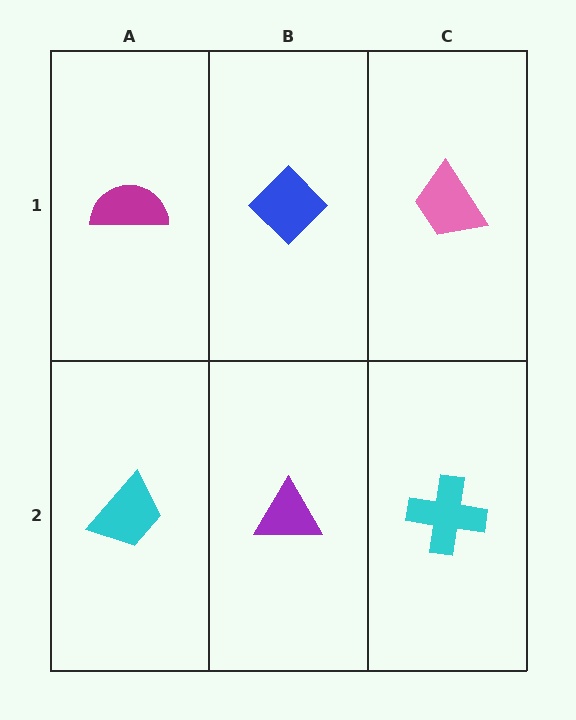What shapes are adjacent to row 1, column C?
A cyan cross (row 2, column C), a blue diamond (row 1, column B).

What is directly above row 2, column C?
A pink trapezoid.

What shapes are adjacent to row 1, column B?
A purple triangle (row 2, column B), a magenta semicircle (row 1, column A), a pink trapezoid (row 1, column C).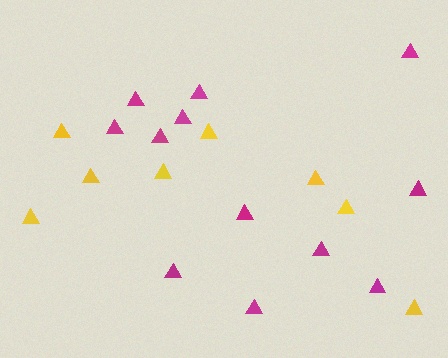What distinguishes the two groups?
There are 2 groups: one group of magenta triangles (12) and one group of yellow triangles (8).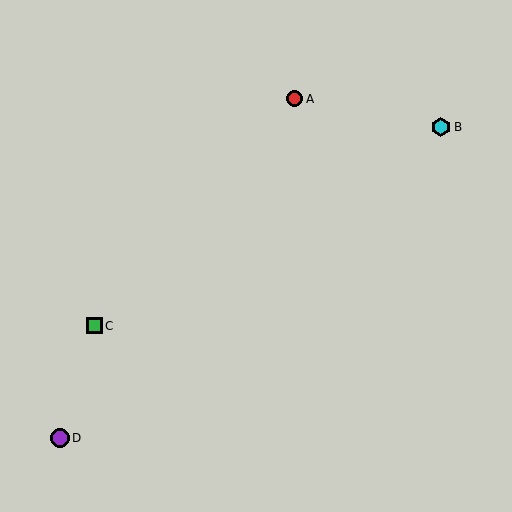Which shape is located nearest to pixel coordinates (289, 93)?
The red circle (labeled A) at (295, 99) is nearest to that location.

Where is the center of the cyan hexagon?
The center of the cyan hexagon is at (441, 127).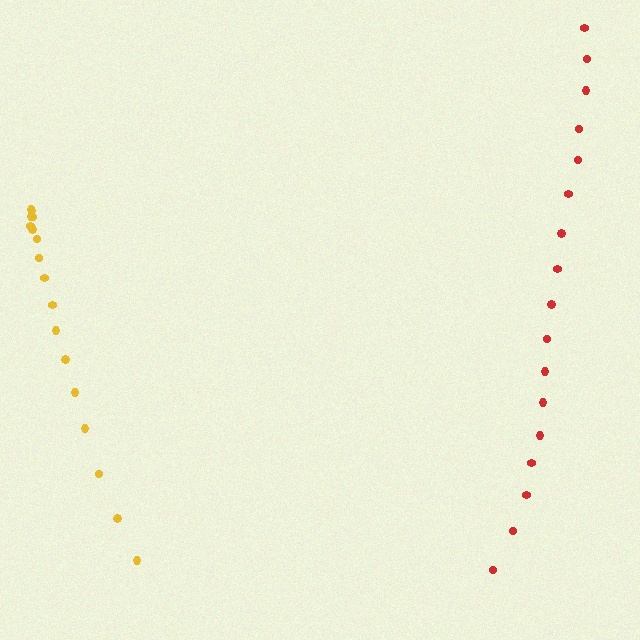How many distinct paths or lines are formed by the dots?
There are 2 distinct paths.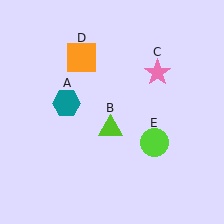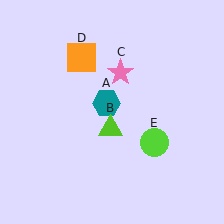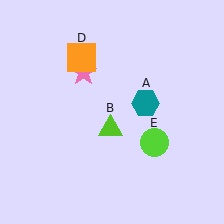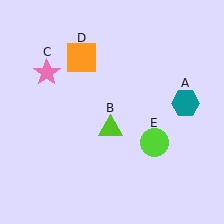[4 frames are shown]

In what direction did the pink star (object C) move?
The pink star (object C) moved left.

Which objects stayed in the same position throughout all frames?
Lime triangle (object B) and orange square (object D) and lime circle (object E) remained stationary.